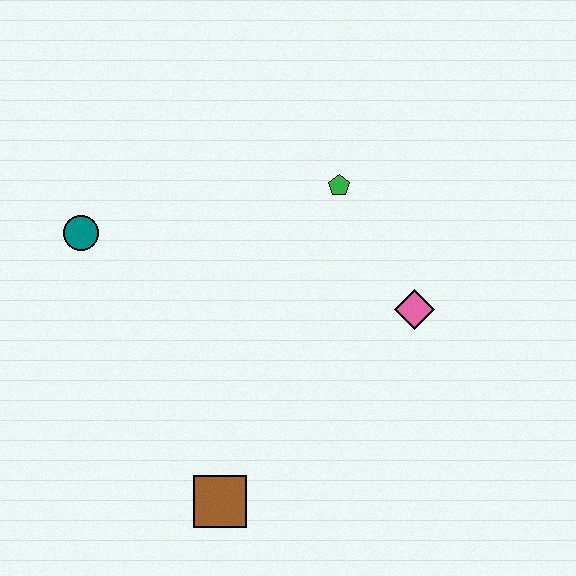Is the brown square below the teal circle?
Yes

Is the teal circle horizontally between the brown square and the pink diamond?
No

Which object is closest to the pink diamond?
The green pentagon is closest to the pink diamond.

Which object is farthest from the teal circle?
The pink diamond is farthest from the teal circle.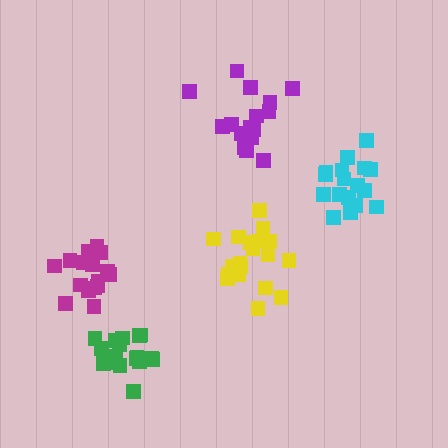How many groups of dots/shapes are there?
There are 5 groups.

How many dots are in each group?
Group 1: 19 dots, Group 2: 21 dots, Group 3: 17 dots, Group 4: 20 dots, Group 5: 17 dots (94 total).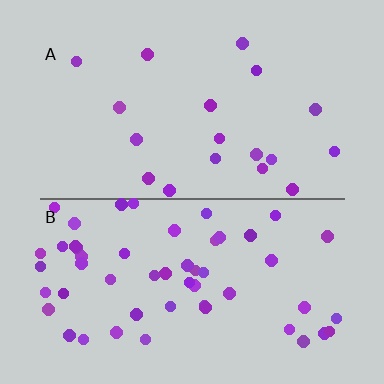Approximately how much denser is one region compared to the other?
Approximately 2.9× — region B over region A.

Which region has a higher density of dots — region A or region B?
B (the bottom).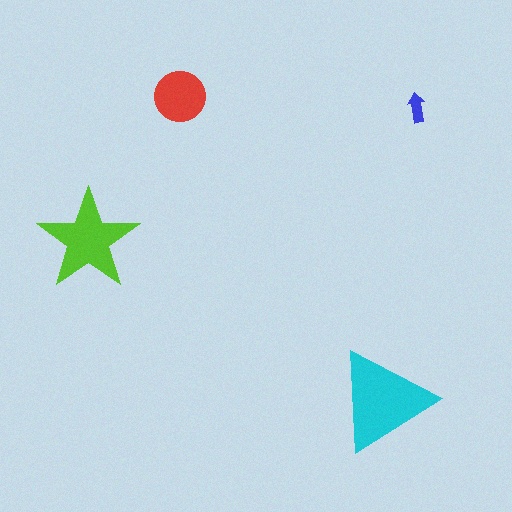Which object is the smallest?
The blue arrow.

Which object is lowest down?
The cyan triangle is bottommost.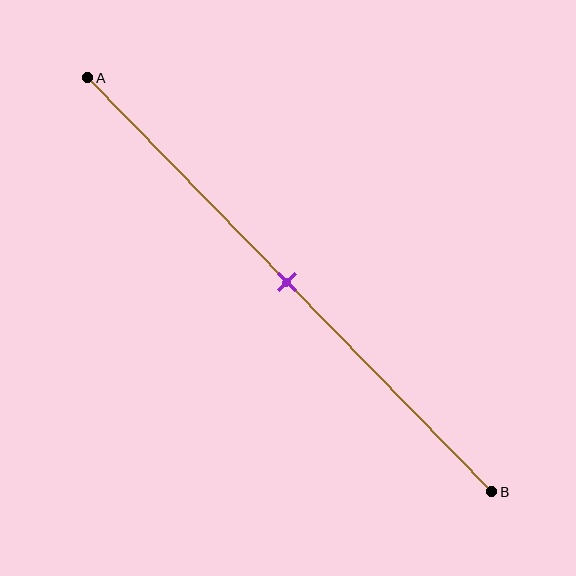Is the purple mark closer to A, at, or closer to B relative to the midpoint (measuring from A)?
The purple mark is approximately at the midpoint of segment AB.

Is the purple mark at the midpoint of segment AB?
Yes, the mark is approximately at the midpoint.